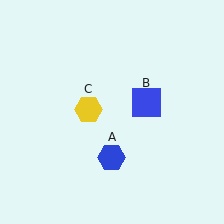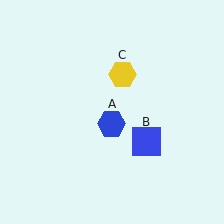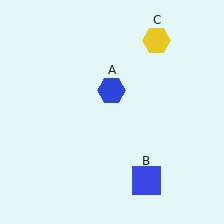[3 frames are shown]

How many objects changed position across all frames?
3 objects changed position: blue hexagon (object A), blue square (object B), yellow hexagon (object C).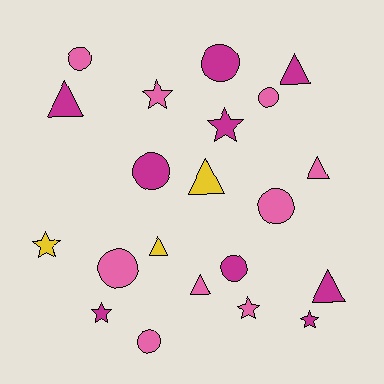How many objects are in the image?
There are 21 objects.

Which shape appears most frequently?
Circle, with 8 objects.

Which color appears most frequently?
Pink, with 9 objects.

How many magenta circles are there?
There are 3 magenta circles.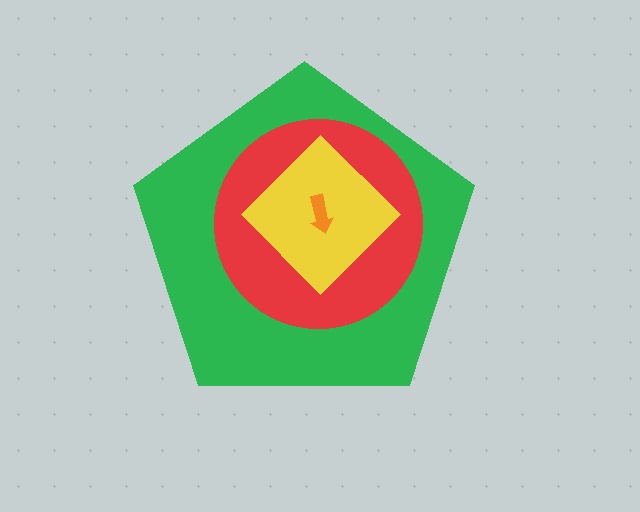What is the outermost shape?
The green pentagon.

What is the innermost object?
The orange arrow.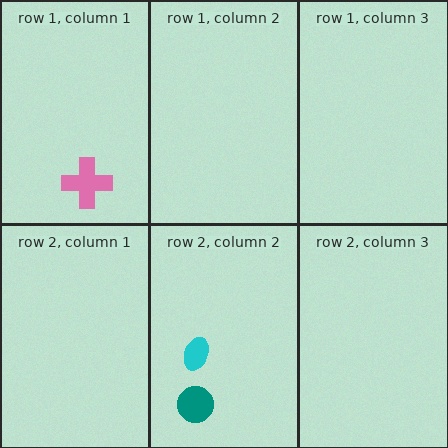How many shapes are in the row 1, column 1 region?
1.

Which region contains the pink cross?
The row 1, column 1 region.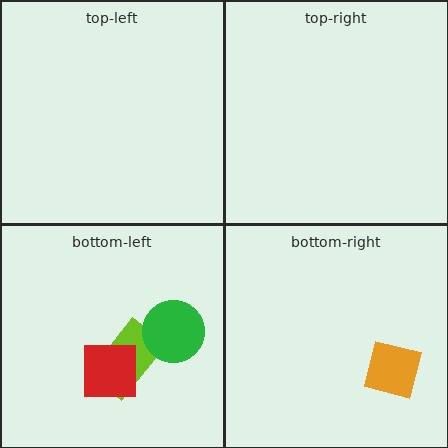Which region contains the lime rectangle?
The bottom-left region.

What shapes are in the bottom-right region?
The orange square.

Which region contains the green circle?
The bottom-left region.